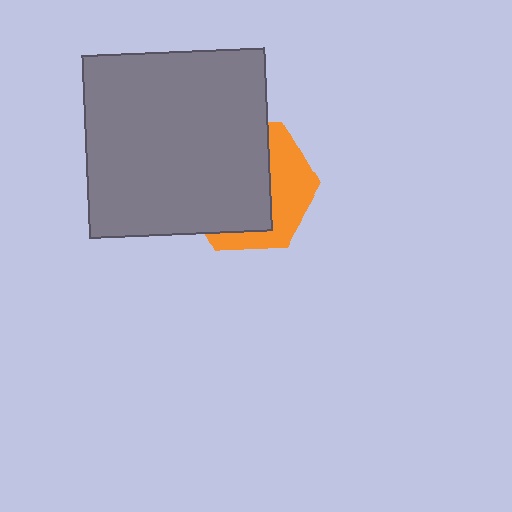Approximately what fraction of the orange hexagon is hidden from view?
Roughly 62% of the orange hexagon is hidden behind the gray square.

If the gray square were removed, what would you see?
You would see the complete orange hexagon.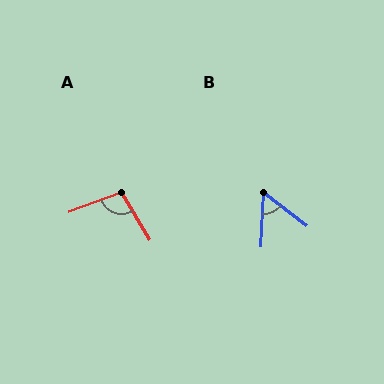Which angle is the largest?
A, at approximately 101 degrees.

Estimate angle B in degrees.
Approximately 55 degrees.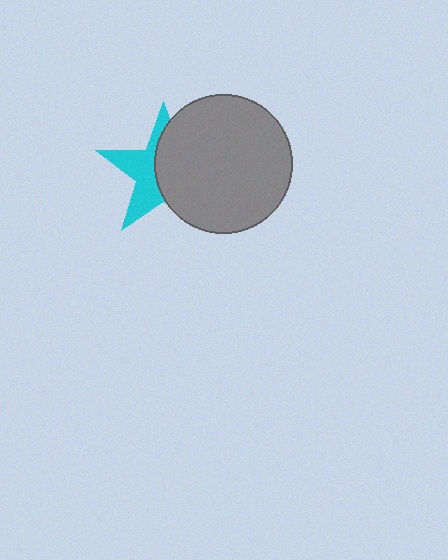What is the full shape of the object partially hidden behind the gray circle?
The partially hidden object is a cyan star.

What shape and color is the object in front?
The object in front is a gray circle.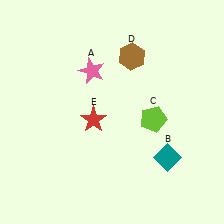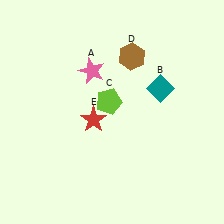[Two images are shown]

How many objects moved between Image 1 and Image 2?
2 objects moved between the two images.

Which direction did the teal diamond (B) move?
The teal diamond (B) moved up.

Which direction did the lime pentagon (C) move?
The lime pentagon (C) moved left.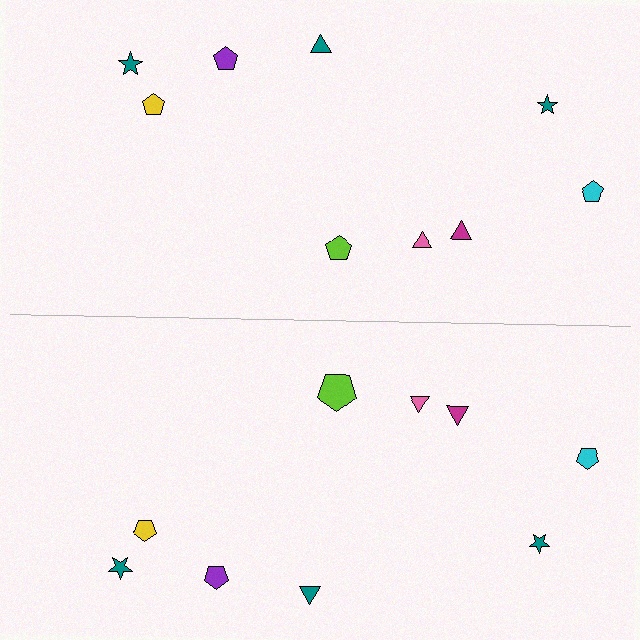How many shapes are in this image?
There are 18 shapes in this image.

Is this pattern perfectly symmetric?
No, the pattern is not perfectly symmetric. The lime pentagon on the bottom side has a different size than its mirror counterpart.